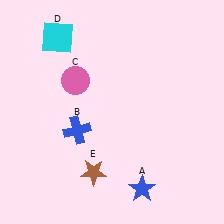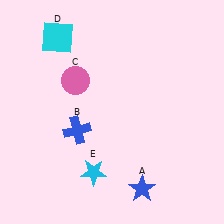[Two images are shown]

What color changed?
The star (E) changed from brown in Image 1 to cyan in Image 2.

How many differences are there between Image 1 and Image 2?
There is 1 difference between the two images.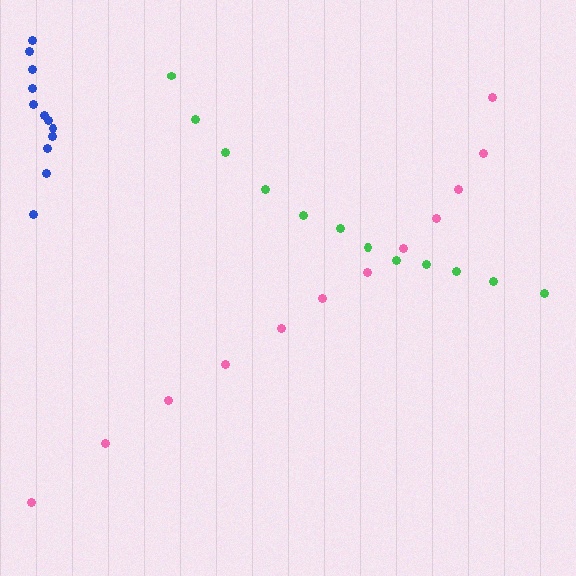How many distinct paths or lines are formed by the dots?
There are 3 distinct paths.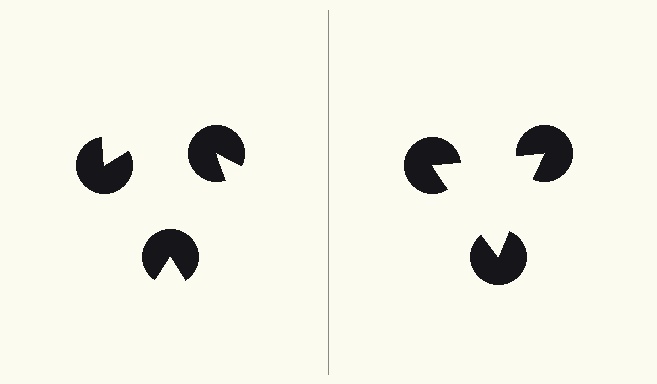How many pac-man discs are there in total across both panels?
6 — 3 on each side.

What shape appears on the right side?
An illusory triangle.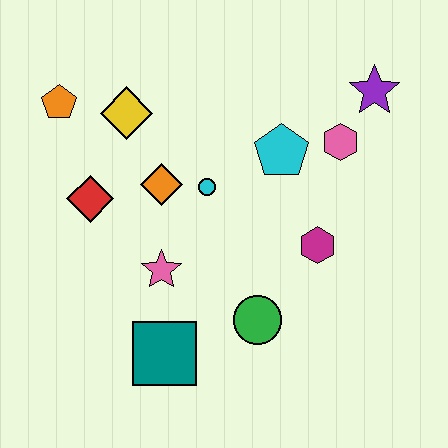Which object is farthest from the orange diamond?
The purple star is farthest from the orange diamond.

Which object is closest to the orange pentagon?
The yellow diamond is closest to the orange pentagon.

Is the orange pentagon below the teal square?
No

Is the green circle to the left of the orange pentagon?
No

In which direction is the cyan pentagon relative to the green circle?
The cyan pentagon is above the green circle.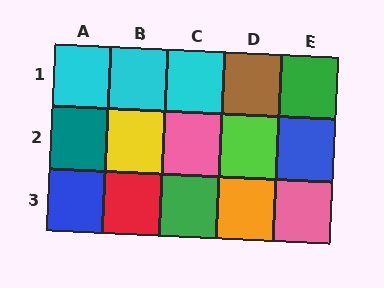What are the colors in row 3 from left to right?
Blue, red, green, orange, pink.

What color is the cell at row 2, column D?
Lime.